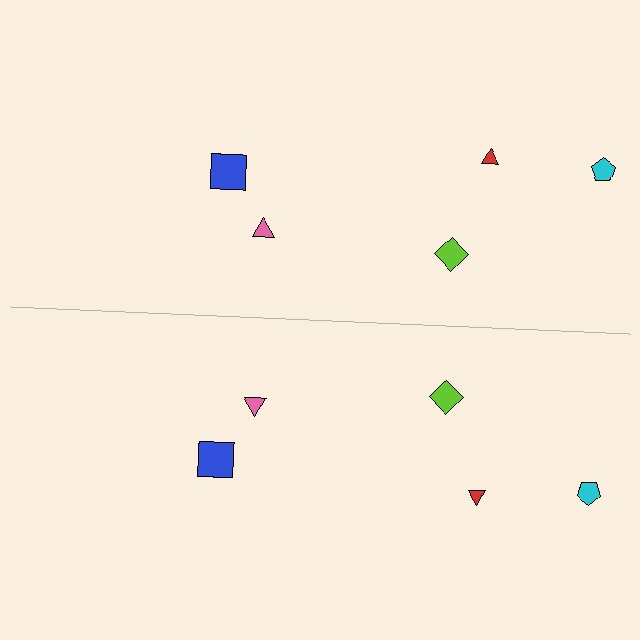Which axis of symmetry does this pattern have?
The pattern has a horizontal axis of symmetry running through the center of the image.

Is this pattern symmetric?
Yes, this pattern has bilateral (reflection) symmetry.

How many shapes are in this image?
There are 10 shapes in this image.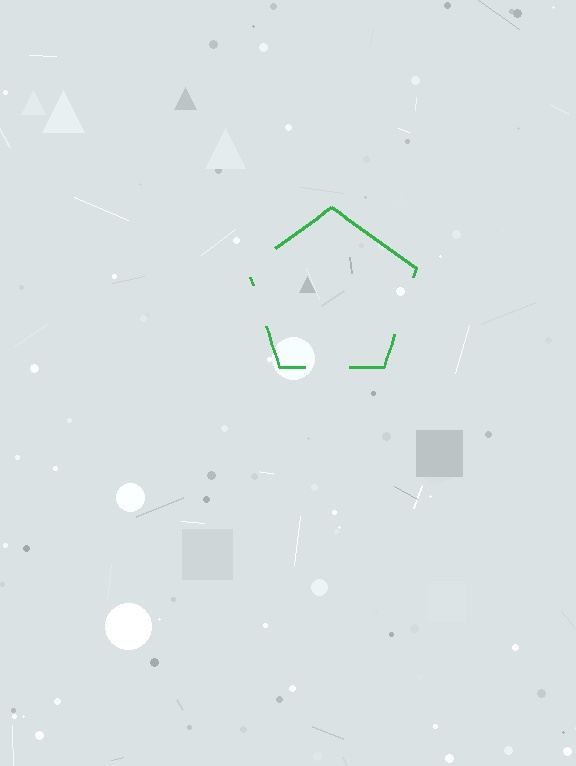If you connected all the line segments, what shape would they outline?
They would outline a pentagon.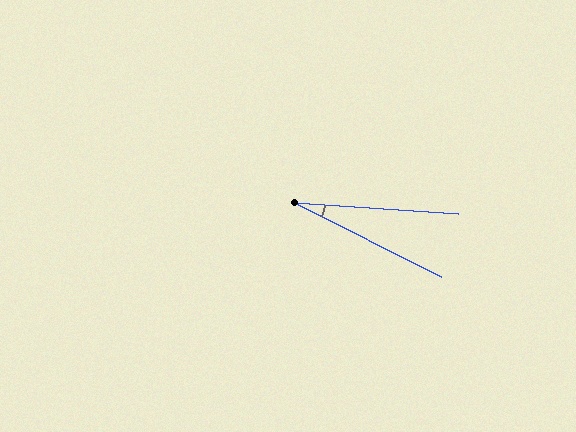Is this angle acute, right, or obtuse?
It is acute.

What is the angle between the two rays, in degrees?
Approximately 23 degrees.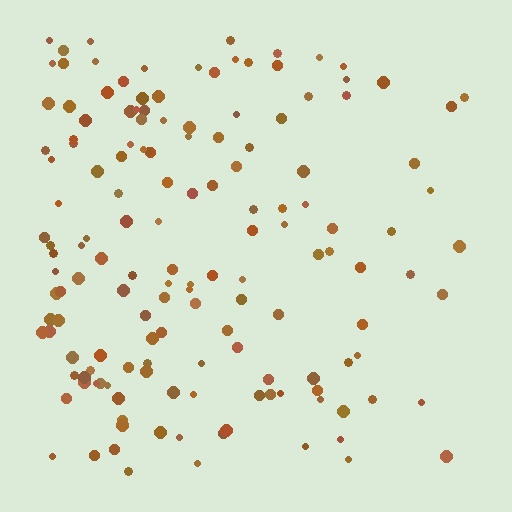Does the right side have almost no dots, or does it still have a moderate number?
Still a moderate number, just noticeably fewer than the left.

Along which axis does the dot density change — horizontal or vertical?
Horizontal.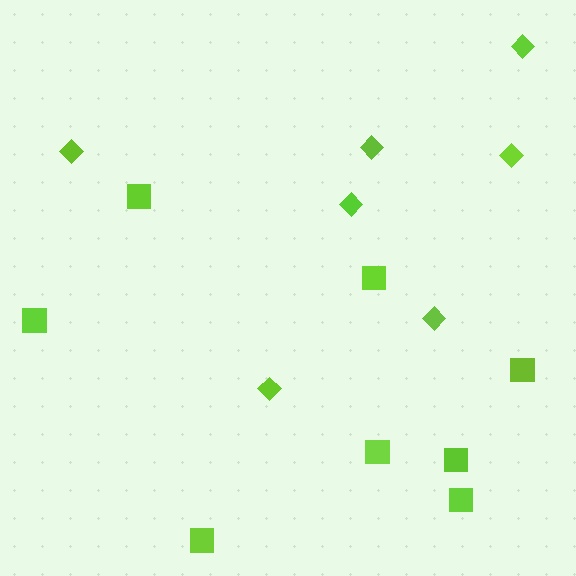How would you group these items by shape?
There are 2 groups: one group of diamonds (7) and one group of squares (8).